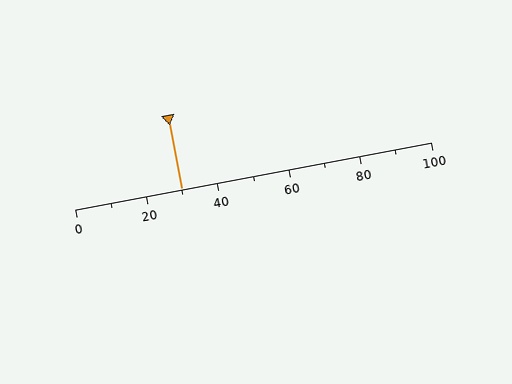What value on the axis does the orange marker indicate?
The marker indicates approximately 30.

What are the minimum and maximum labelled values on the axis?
The axis runs from 0 to 100.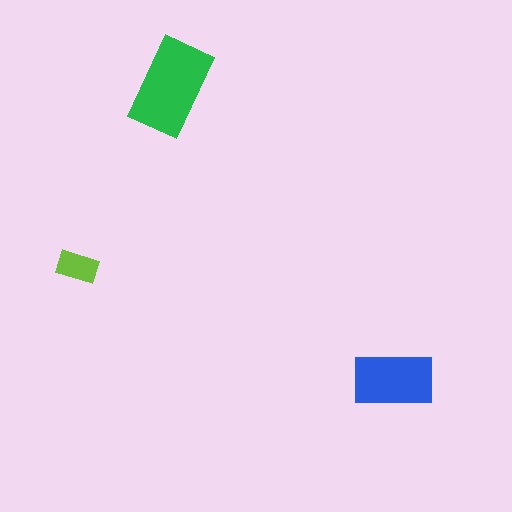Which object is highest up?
The green rectangle is topmost.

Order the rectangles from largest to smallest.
the green one, the blue one, the lime one.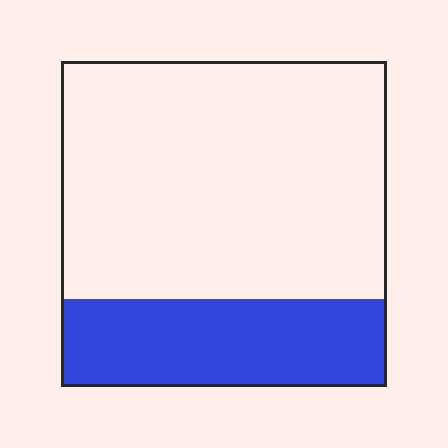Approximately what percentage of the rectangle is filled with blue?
Approximately 25%.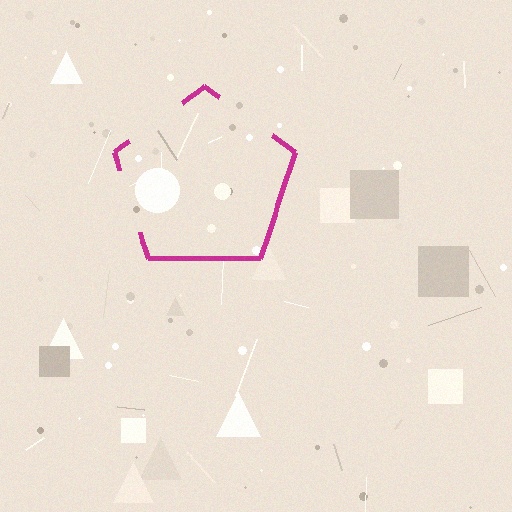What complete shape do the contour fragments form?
The contour fragments form a pentagon.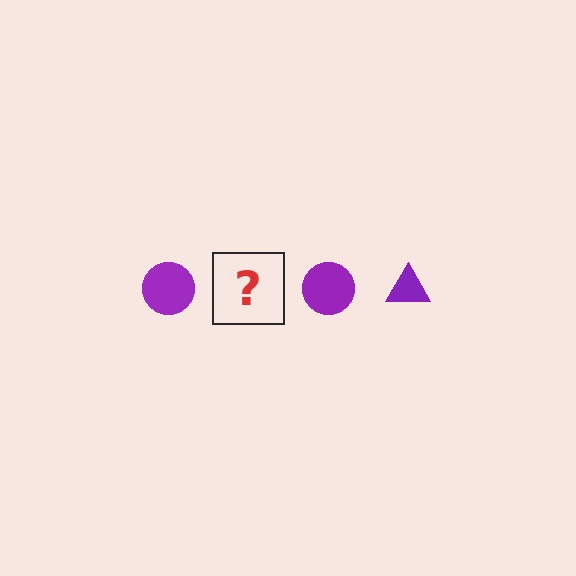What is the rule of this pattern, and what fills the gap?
The rule is that the pattern cycles through circle, triangle shapes in purple. The gap should be filled with a purple triangle.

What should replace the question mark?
The question mark should be replaced with a purple triangle.